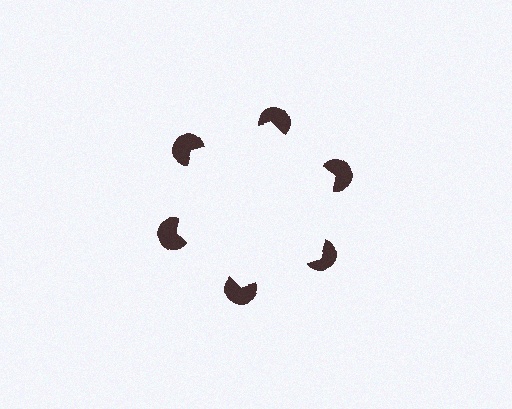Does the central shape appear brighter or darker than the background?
It typically appears slightly brighter than the background, even though no actual brightness change is drawn.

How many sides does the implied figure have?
6 sides.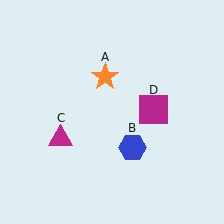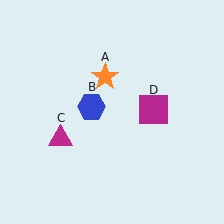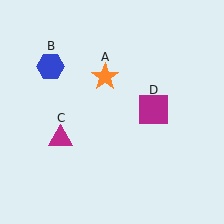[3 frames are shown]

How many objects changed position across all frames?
1 object changed position: blue hexagon (object B).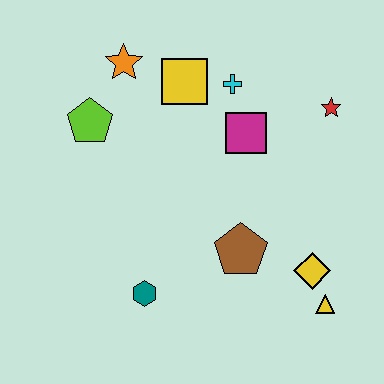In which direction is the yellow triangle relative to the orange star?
The yellow triangle is below the orange star.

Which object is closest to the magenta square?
The cyan cross is closest to the magenta square.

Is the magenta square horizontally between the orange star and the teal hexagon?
No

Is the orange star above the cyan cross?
Yes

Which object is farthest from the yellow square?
The yellow triangle is farthest from the yellow square.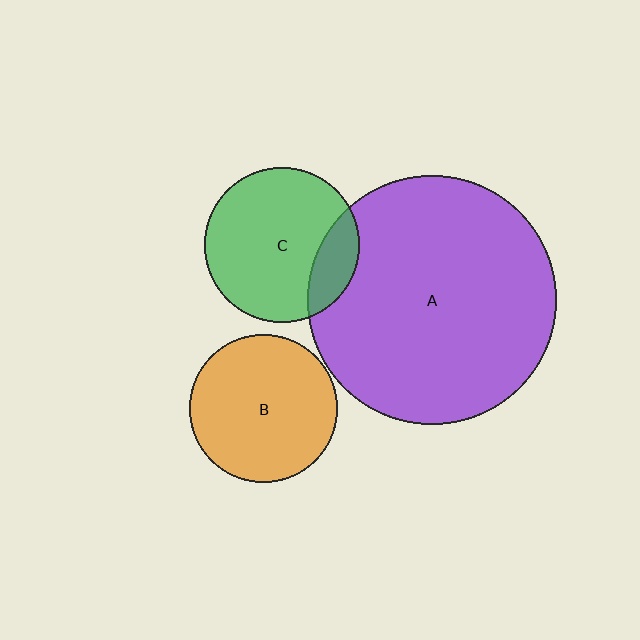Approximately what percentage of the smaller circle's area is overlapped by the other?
Approximately 20%.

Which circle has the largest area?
Circle A (purple).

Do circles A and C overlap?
Yes.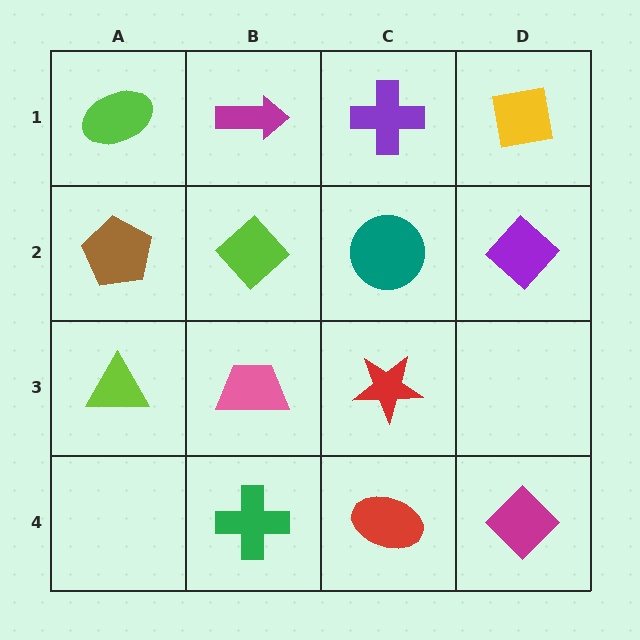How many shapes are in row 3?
3 shapes.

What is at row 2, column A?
A brown pentagon.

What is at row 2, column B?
A lime diamond.